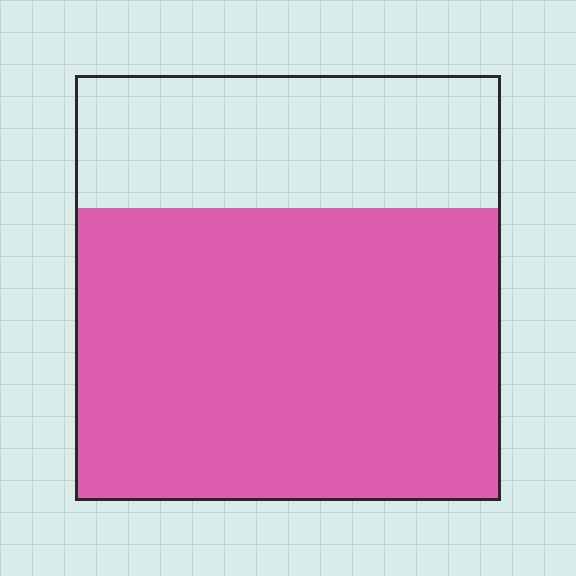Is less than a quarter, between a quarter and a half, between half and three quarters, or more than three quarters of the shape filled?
Between half and three quarters.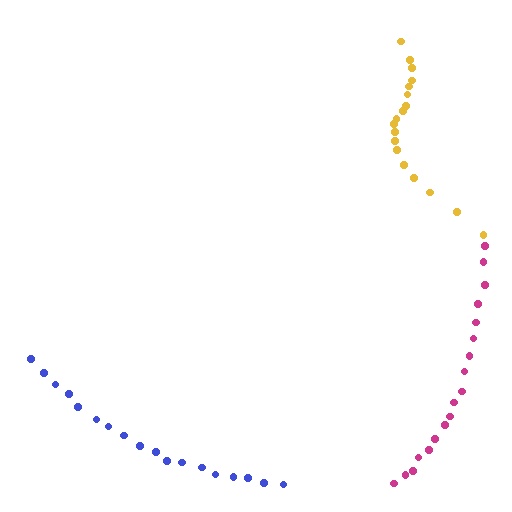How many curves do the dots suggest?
There are 3 distinct paths.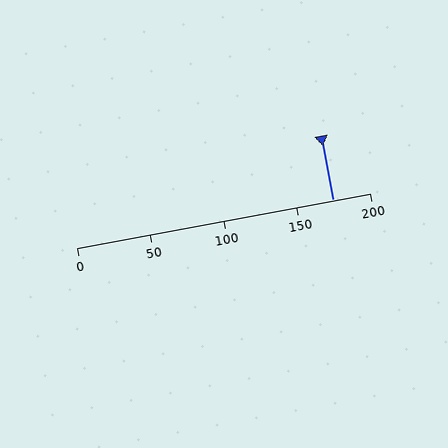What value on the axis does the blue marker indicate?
The marker indicates approximately 175.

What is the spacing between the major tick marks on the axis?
The major ticks are spaced 50 apart.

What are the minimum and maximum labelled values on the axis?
The axis runs from 0 to 200.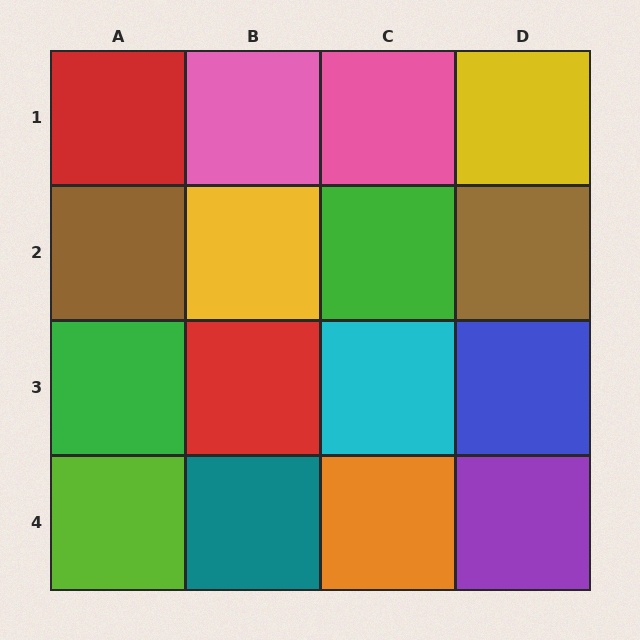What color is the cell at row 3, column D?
Blue.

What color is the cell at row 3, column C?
Cyan.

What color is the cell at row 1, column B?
Pink.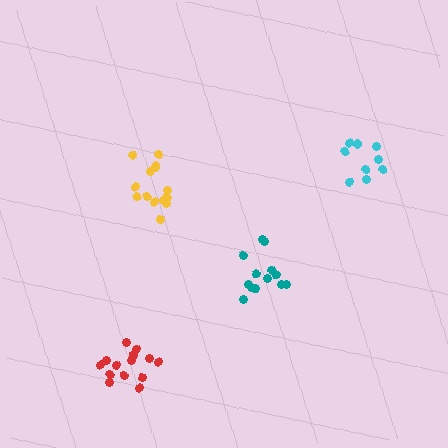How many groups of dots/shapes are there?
There are 4 groups.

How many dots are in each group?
Group 1: 9 dots, Group 2: 14 dots, Group 3: 14 dots, Group 4: 13 dots (50 total).